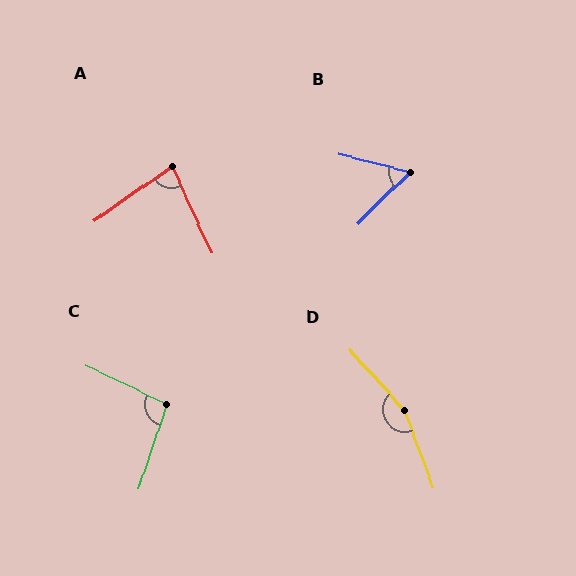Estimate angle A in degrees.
Approximately 80 degrees.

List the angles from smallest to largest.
B (58°), A (80°), C (97°), D (158°).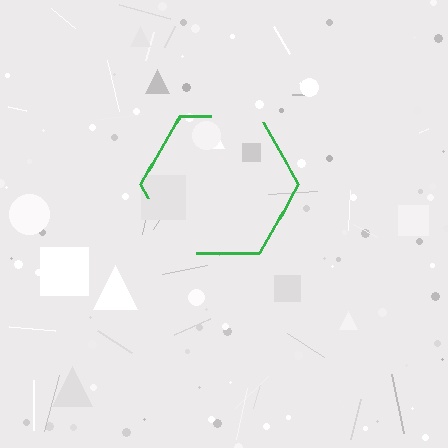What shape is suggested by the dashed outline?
The dashed outline suggests a hexagon.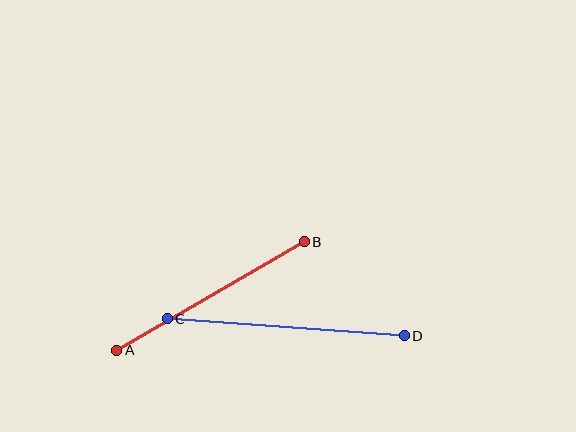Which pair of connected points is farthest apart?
Points C and D are farthest apart.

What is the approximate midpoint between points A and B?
The midpoint is at approximately (210, 296) pixels.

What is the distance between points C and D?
The distance is approximately 237 pixels.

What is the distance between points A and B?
The distance is approximately 217 pixels.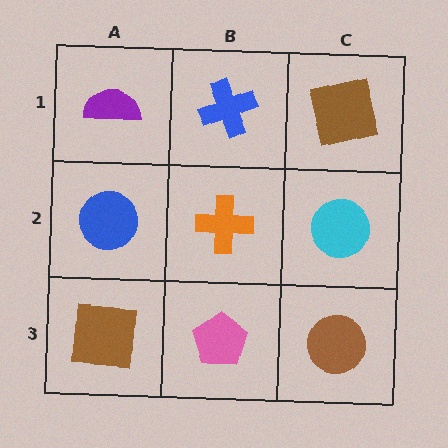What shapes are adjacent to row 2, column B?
A blue cross (row 1, column B), a pink pentagon (row 3, column B), a blue circle (row 2, column A), a cyan circle (row 2, column C).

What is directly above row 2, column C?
A brown square.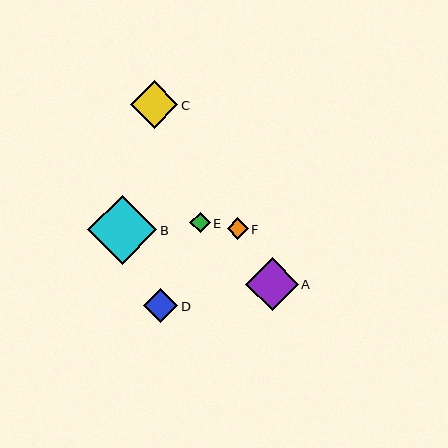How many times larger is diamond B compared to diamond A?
Diamond B is approximately 1.3 times the size of diamond A.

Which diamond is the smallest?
Diamond E is the smallest with a size of approximately 21 pixels.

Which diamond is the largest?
Diamond B is the largest with a size of approximately 69 pixels.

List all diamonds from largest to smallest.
From largest to smallest: B, A, C, D, F, E.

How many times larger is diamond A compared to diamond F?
Diamond A is approximately 2.5 times the size of diamond F.